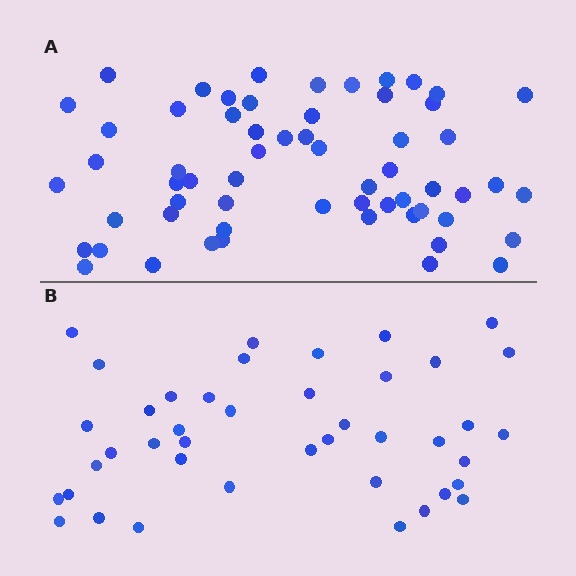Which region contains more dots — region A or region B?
Region A (the top region) has more dots.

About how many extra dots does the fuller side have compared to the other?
Region A has approximately 20 more dots than region B.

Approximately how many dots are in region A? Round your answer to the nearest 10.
About 60 dots.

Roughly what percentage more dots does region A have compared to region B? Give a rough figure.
About 45% more.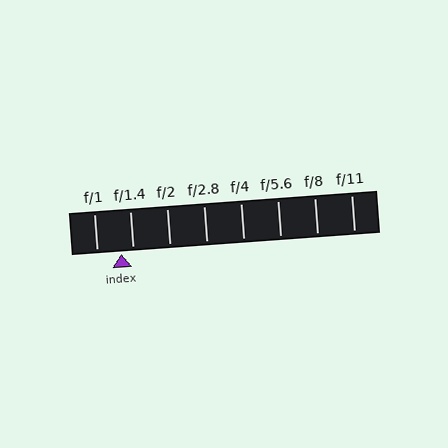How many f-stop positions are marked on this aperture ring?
There are 8 f-stop positions marked.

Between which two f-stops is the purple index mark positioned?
The index mark is between f/1 and f/1.4.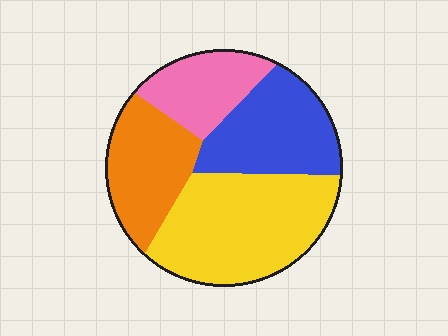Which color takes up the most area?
Yellow, at roughly 40%.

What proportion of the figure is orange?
Orange takes up about one fifth (1/5) of the figure.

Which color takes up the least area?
Pink, at roughly 15%.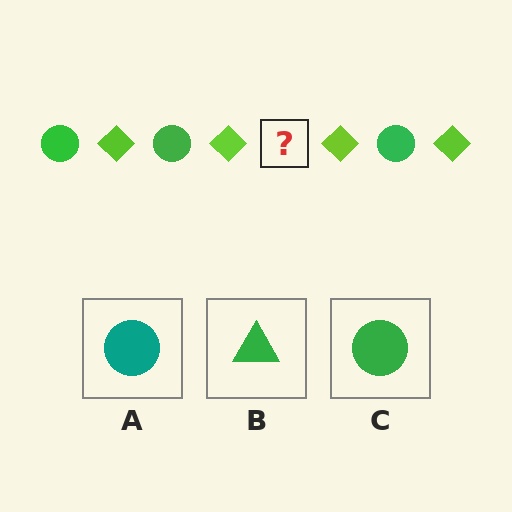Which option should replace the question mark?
Option C.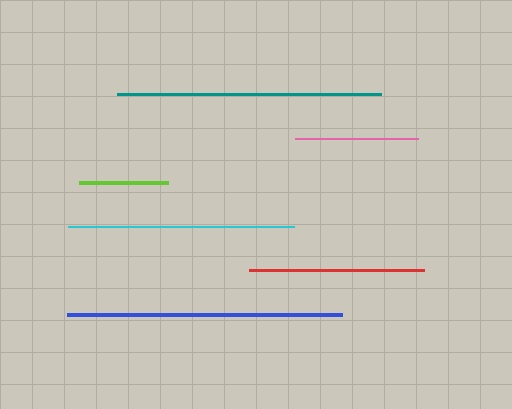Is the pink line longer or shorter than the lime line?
The pink line is longer than the lime line.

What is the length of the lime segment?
The lime segment is approximately 88 pixels long.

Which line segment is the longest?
The blue line is the longest at approximately 275 pixels.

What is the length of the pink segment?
The pink segment is approximately 124 pixels long.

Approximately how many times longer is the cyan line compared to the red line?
The cyan line is approximately 1.3 times the length of the red line.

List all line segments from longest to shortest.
From longest to shortest: blue, teal, cyan, red, pink, lime.